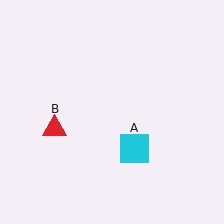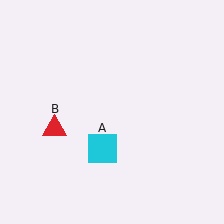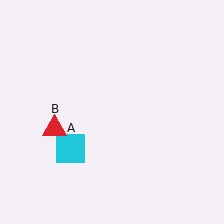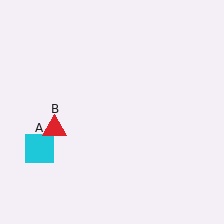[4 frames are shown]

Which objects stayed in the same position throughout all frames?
Red triangle (object B) remained stationary.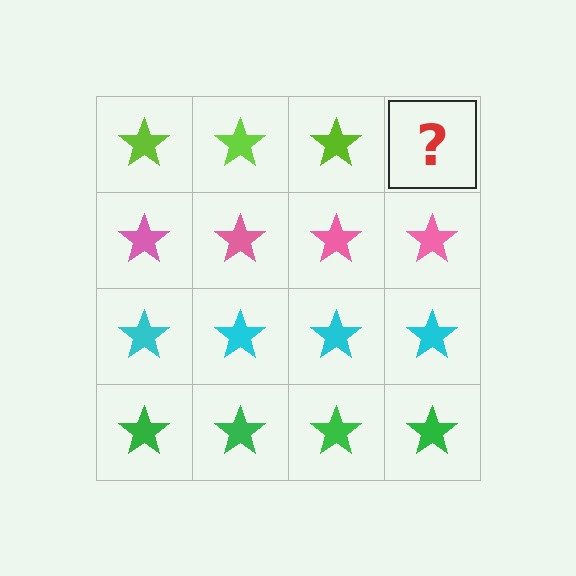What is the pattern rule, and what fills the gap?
The rule is that each row has a consistent color. The gap should be filled with a lime star.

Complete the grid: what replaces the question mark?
The question mark should be replaced with a lime star.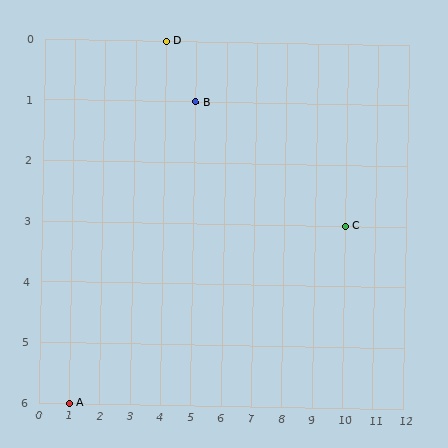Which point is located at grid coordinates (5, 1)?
Point B is at (5, 1).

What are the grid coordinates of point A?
Point A is at grid coordinates (1, 6).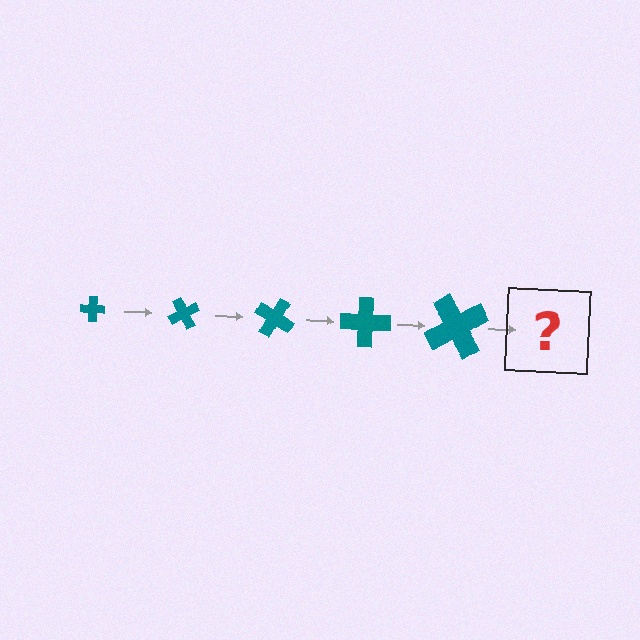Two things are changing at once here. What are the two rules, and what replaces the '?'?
The two rules are that the cross grows larger each step and it rotates 60 degrees each step. The '?' should be a cross, larger than the previous one and rotated 300 degrees from the start.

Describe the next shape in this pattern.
It should be a cross, larger than the previous one and rotated 300 degrees from the start.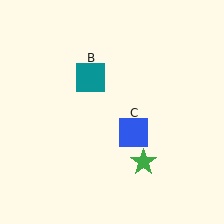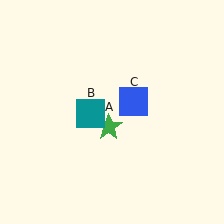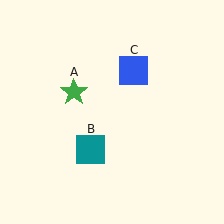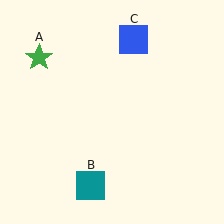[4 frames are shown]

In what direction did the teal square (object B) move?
The teal square (object B) moved down.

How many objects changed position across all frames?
3 objects changed position: green star (object A), teal square (object B), blue square (object C).